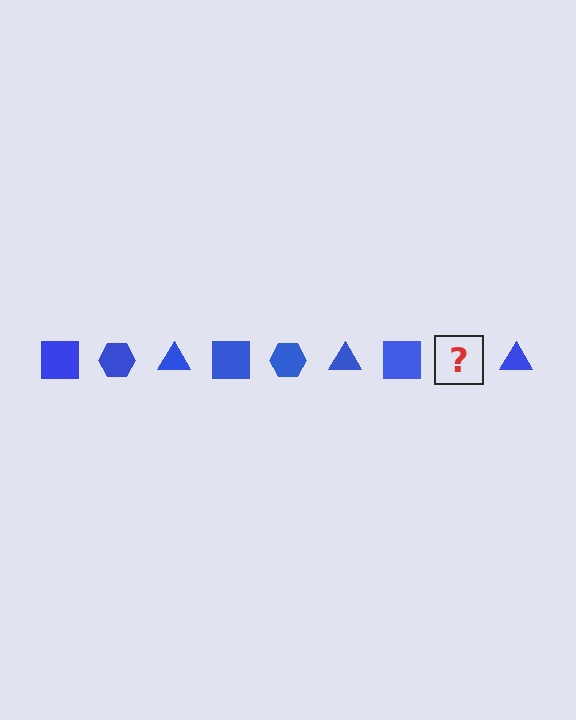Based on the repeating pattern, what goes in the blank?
The blank should be a blue hexagon.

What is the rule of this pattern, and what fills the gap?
The rule is that the pattern cycles through square, hexagon, triangle shapes in blue. The gap should be filled with a blue hexagon.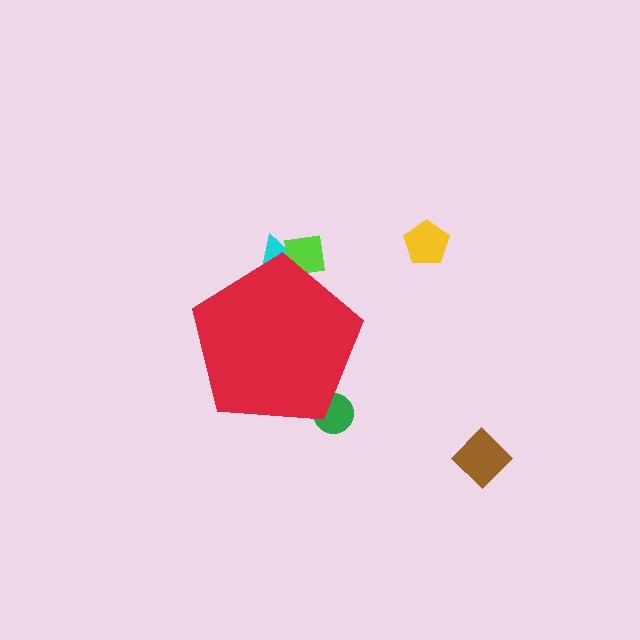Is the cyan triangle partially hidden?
Yes, the cyan triangle is partially hidden behind the red pentagon.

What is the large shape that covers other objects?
A red pentagon.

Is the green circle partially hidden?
Yes, the green circle is partially hidden behind the red pentagon.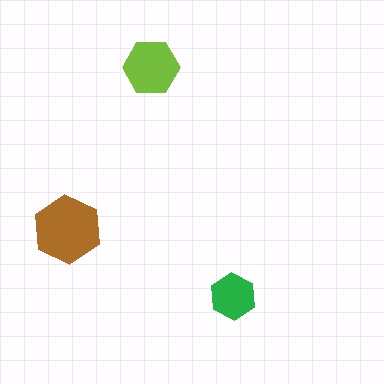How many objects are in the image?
There are 3 objects in the image.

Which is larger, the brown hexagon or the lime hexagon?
The brown one.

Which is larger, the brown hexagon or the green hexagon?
The brown one.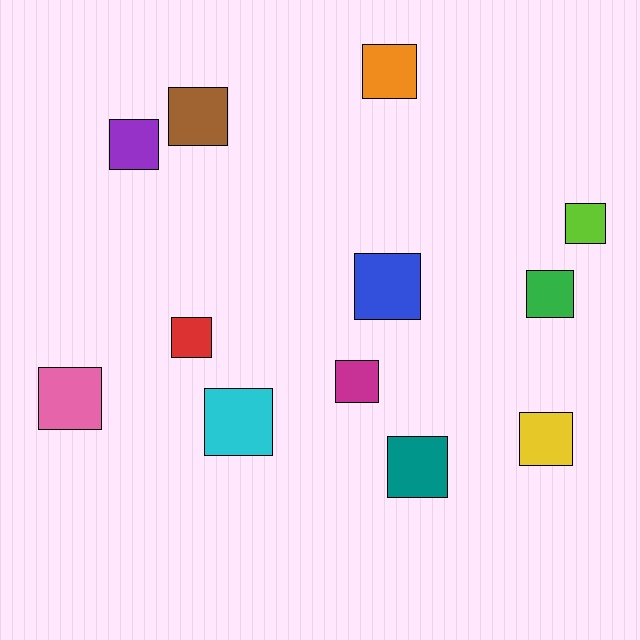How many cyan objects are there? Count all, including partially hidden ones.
There is 1 cyan object.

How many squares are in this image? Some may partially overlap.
There are 12 squares.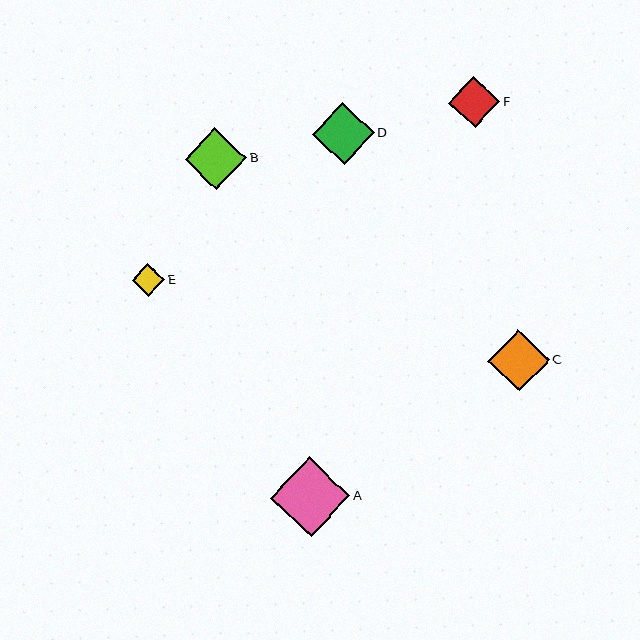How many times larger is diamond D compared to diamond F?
Diamond D is approximately 1.2 times the size of diamond F.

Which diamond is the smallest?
Diamond E is the smallest with a size of approximately 33 pixels.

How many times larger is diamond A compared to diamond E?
Diamond A is approximately 2.4 times the size of diamond E.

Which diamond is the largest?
Diamond A is the largest with a size of approximately 79 pixels.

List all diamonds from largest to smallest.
From largest to smallest: A, D, C, B, F, E.